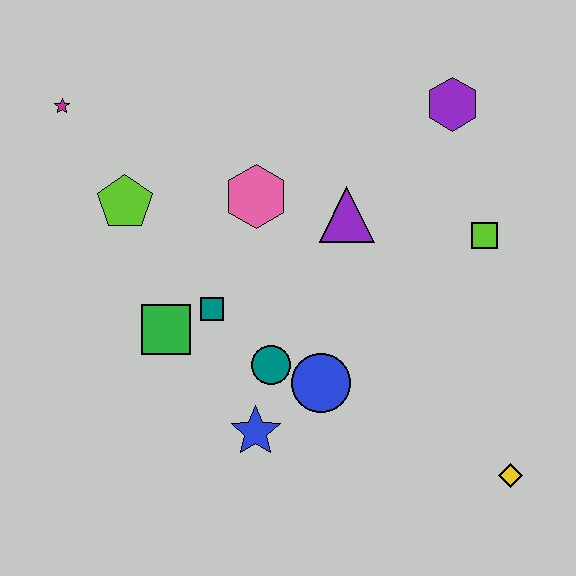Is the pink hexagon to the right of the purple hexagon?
No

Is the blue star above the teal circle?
No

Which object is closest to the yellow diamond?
The blue circle is closest to the yellow diamond.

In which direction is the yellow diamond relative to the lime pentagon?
The yellow diamond is to the right of the lime pentagon.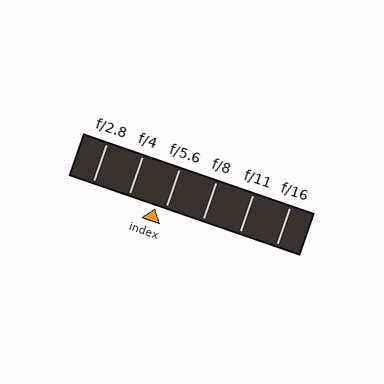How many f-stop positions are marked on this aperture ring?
There are 6 f-stop positions marked.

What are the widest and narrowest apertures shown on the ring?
The widest aperture shown is f/2.8 and the narrowest is f/16.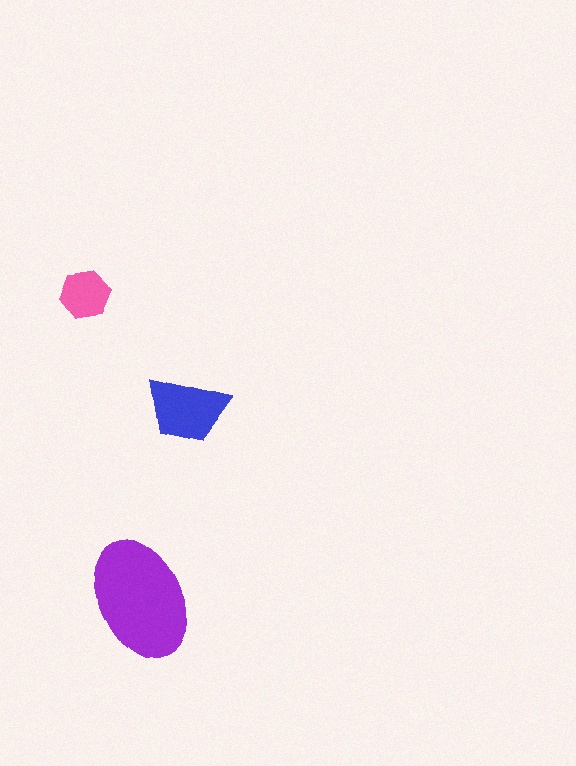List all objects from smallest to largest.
The pink hexagon, the blue trapezoid, the purple ellipse.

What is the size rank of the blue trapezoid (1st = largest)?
2nd.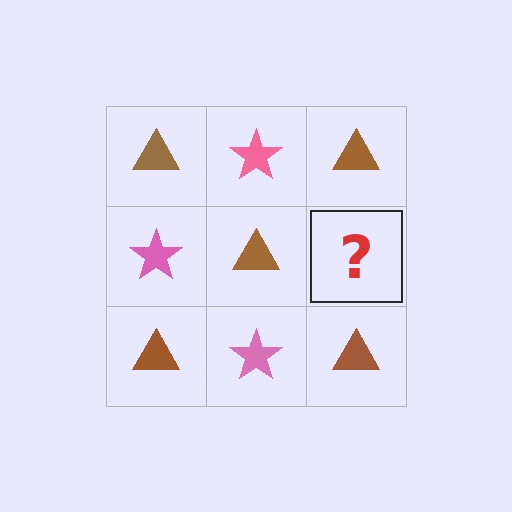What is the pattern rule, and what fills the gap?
The rule is that it alternates brown triangle and pink star in a checkerboard pattern. The gap should be filled with a pink star.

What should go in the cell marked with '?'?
The missing cell should contain a pink star.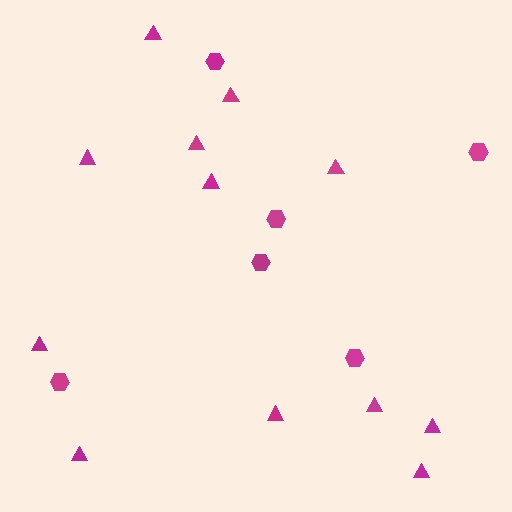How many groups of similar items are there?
There are 2 groups: one group of triangles (12) and one group of hexagons (6).